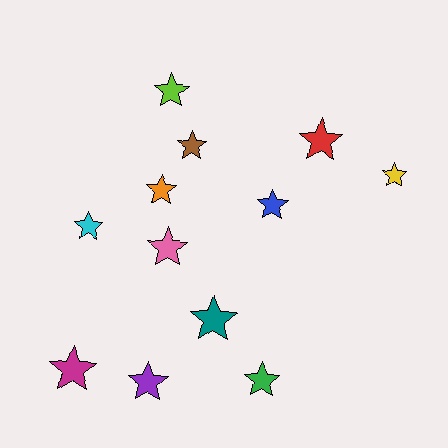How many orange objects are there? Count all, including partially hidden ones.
There is 1 orange object.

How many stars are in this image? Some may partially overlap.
There are 12 stars.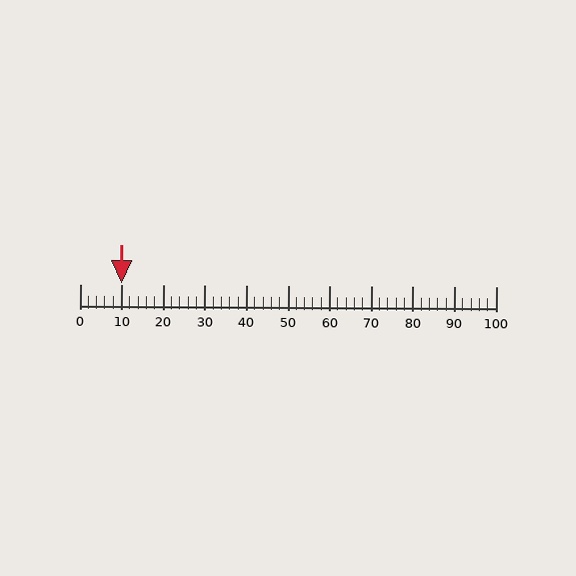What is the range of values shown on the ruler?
The ruler shows values from 0 to 100.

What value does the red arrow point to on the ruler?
The red arrow points to approximately 10.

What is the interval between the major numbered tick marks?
The major tick marks are spaced 10 units apart.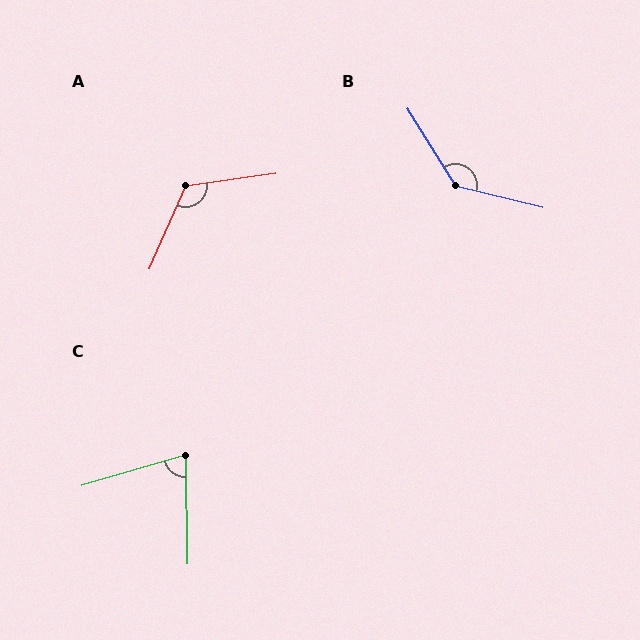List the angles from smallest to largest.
C (74°), A (121°), B (135°).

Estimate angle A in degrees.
Approximately 121 degrees.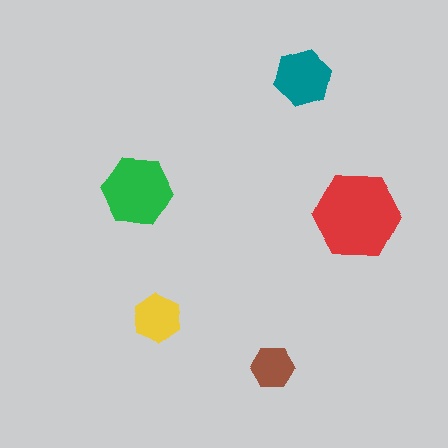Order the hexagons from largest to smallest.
the red one, the green one, the teal one, the yellow one, the brown one.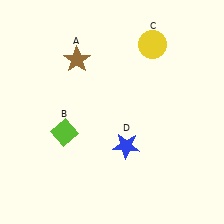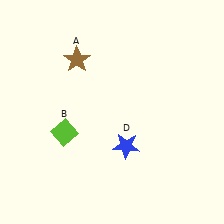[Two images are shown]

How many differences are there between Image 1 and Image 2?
There is 1 difference between the two images.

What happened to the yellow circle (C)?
The yellow circle (C) was removed in Image 2. It was in the top-right area of Image 1.